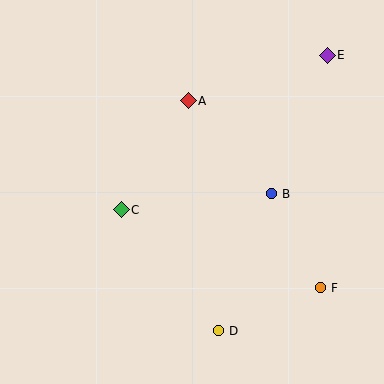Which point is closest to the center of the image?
Point C at (121, 210) is closest to the center.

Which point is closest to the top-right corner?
Point E is closest to the top-right corner.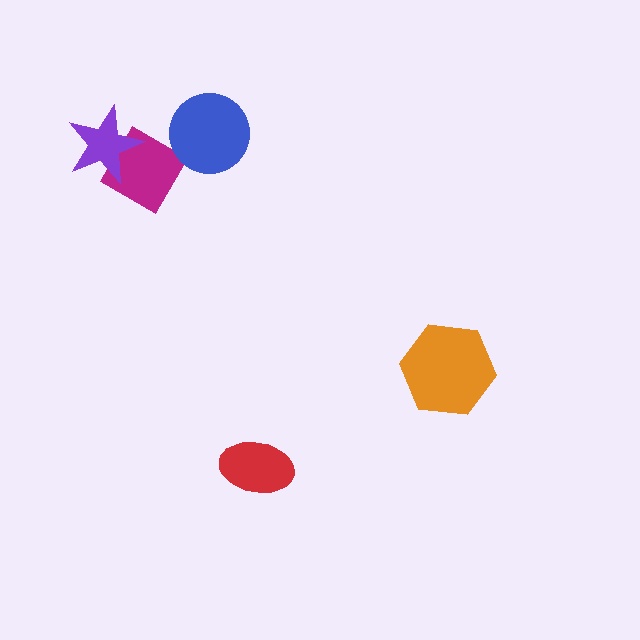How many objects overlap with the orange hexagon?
0 objects overlap with the orange hexagon.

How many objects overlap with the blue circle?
1 object overlaps with the blue circle.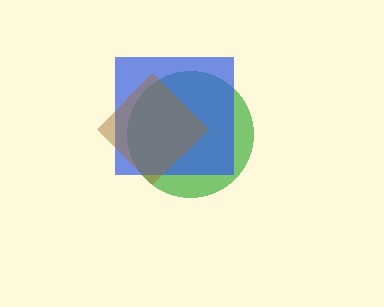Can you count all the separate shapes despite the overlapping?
Yes, there are 3 separate shapes.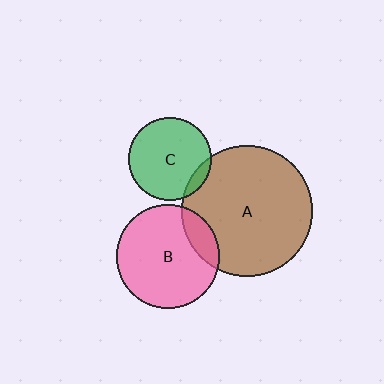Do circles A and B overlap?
Yes.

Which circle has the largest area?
Circle A (brown).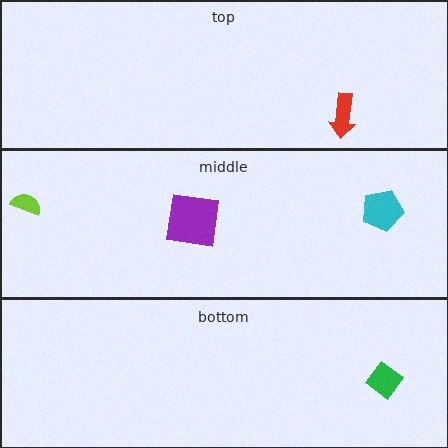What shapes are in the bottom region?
The green diamond.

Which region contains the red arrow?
The top region.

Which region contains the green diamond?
The bottom region.